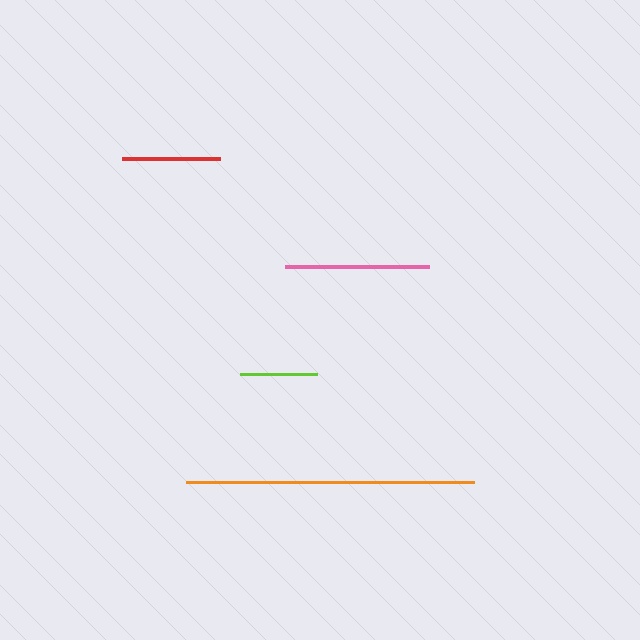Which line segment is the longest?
The orange line is the longest at approximately 288 pixels.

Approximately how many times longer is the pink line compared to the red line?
The pink line is approximately 1.5 times the length of the red line.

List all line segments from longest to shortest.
From longest to shortest: orange, pink, red, lime.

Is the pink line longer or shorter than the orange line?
The orange line is longer than the pink line.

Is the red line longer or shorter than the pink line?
The pink line is longer than the red line.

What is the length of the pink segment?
The pink segment is approximately 144 pixels long.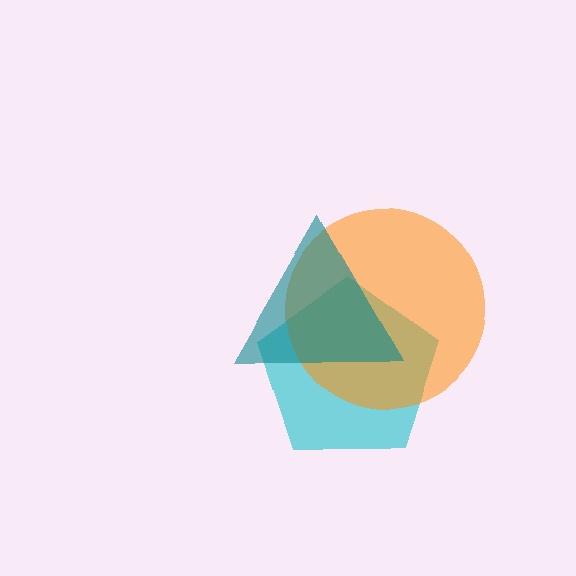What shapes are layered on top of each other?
The layered shapes are: a cyan pentagon, an orange circle, a teal triangle.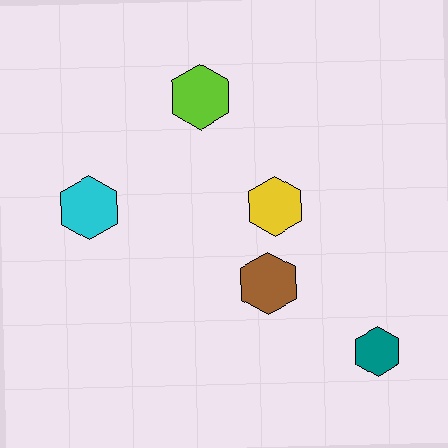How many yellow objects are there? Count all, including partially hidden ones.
There is 1 yellow object.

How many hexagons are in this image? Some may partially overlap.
There are 5 hexagons.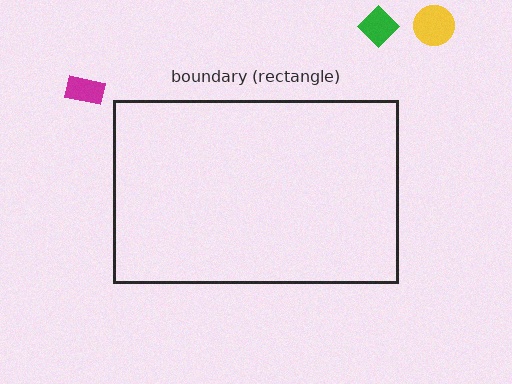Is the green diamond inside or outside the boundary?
Outside.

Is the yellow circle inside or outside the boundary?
Outside.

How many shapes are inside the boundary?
0 inside, 3 outside.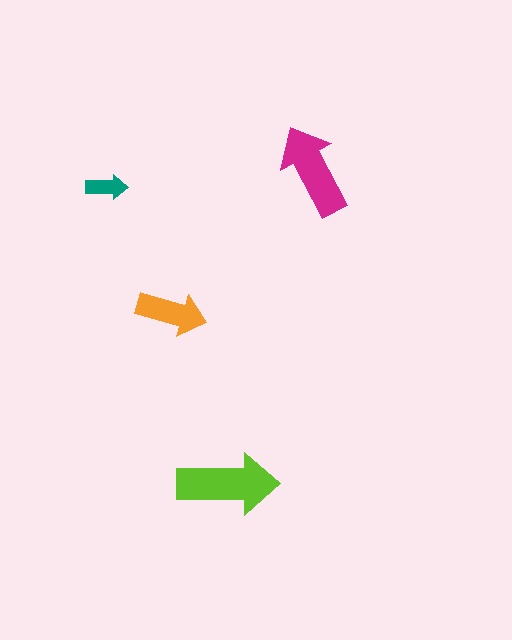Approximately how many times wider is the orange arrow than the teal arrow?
About 1.5 times wider.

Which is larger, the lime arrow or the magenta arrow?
The lime one.